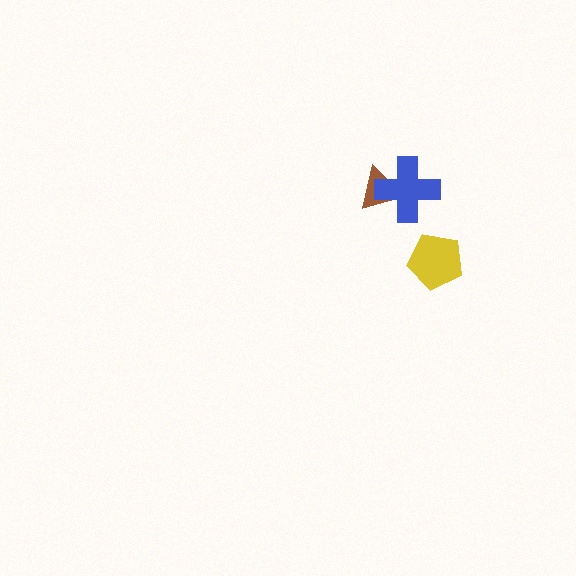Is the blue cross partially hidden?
No, no other shape covers it.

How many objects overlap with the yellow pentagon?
0 objects overlap with the yellow pentagon.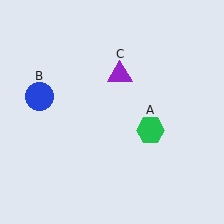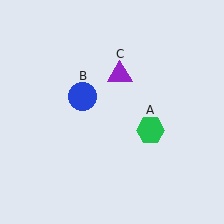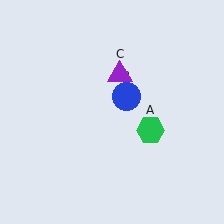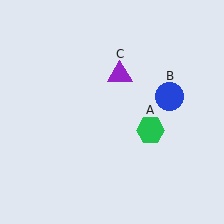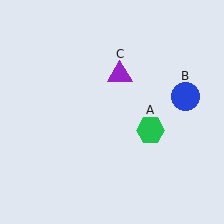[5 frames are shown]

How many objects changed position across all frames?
1 object changed position: blue circle (object B).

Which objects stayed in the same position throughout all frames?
Green hexagon (object A) and purple triangle (object C) remained stationary.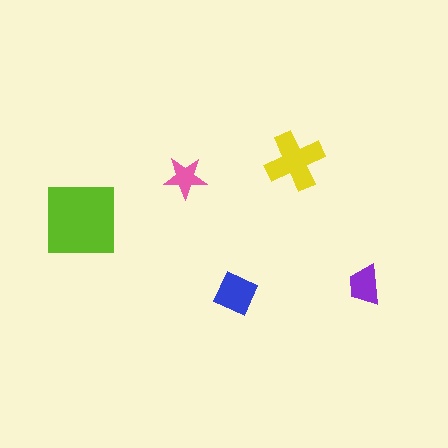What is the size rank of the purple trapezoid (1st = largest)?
4th.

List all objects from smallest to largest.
The pink star, the purple trapezoid, the blue diamond, the yellow cross, the lime square.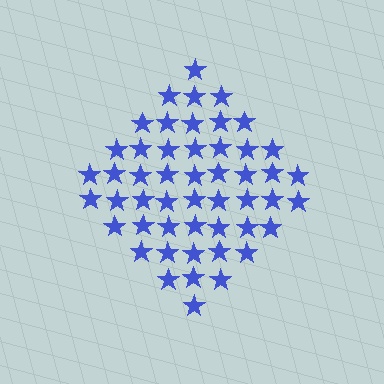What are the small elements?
The small elements are stars.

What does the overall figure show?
The overall figure shows a diamond.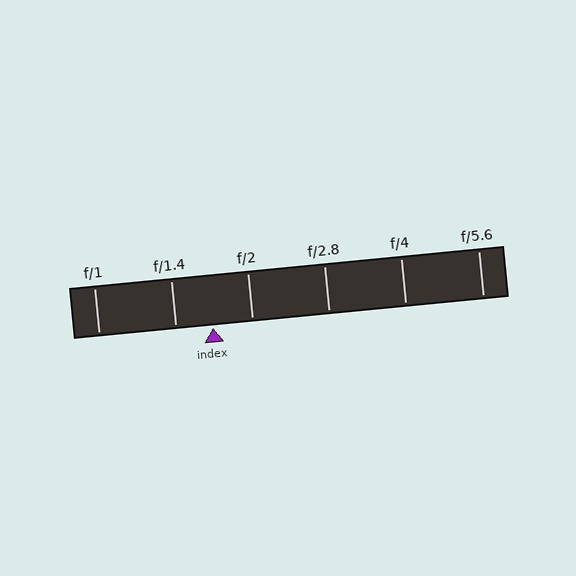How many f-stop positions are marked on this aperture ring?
There are 6 f-stop positions marked.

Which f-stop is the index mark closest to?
The index mark is closest to f/1.4.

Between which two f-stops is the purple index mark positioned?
The index mark is between f/1.4 and f/2.